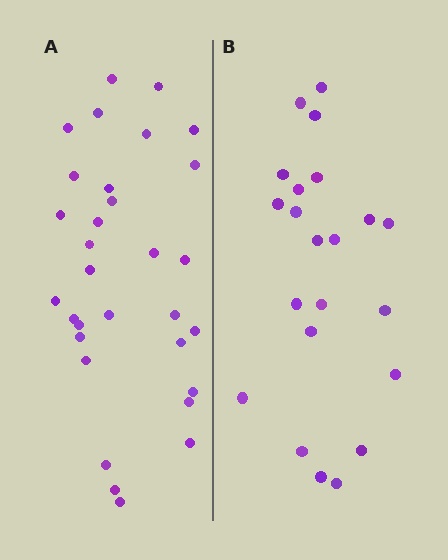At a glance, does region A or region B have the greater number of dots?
Region A (the left region) has more dots.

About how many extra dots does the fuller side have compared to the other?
Region A has roughly 8 or so more dots than region B.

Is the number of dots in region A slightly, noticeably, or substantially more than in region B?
Region A has noticeably more, but not dramatically so. The ratio is roughly 1.4 to 1.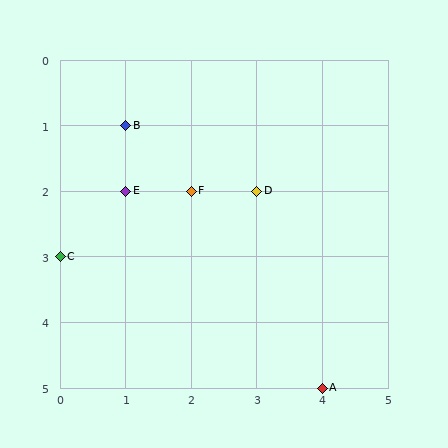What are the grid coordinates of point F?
Point F is at grid coordinates (2, 2).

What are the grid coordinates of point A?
Point A is at grid coordinates (4, 5).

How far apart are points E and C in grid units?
Points E and C are 1 column and 1 row apart (about 1.4 grid units diagonally).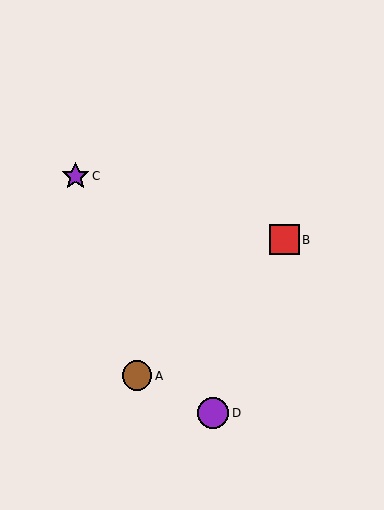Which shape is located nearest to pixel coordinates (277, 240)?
The red square (labeled B) at (284, 240) is nearest to that location.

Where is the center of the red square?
The center of the red square is at (284, 240).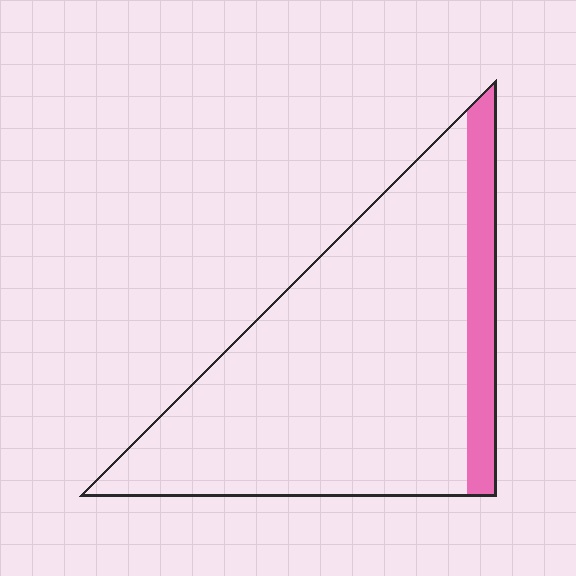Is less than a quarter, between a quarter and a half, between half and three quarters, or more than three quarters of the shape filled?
Less than a quarter.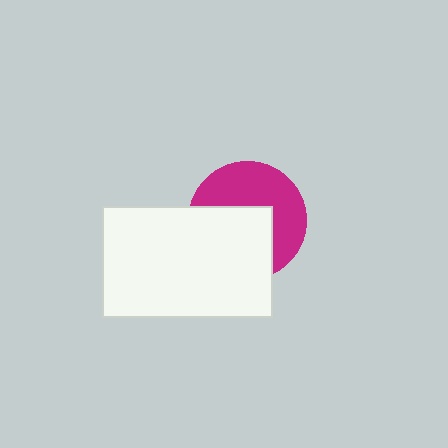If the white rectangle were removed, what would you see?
You would see the complete magenta circle.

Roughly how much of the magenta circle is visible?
About half of it is visible (roughly 50%).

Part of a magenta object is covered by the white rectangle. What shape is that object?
It is a circle.